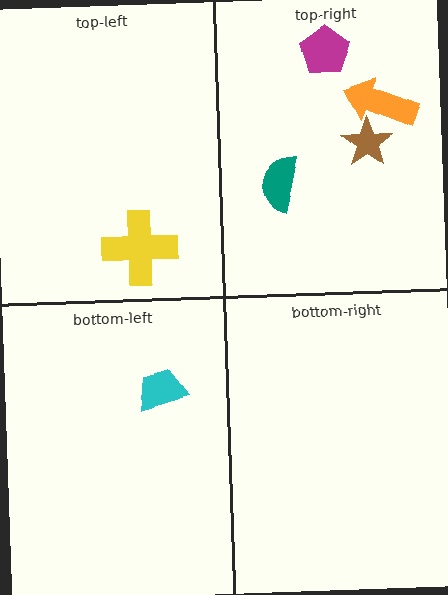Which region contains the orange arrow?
The top-right region.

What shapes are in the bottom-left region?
The cyan trapezoid.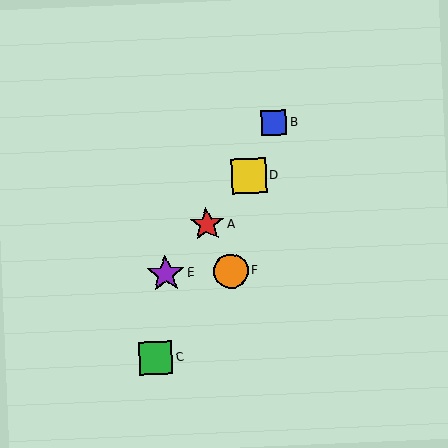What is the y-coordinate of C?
Object C is at y≈358.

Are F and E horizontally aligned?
Yes, both are at y≈271.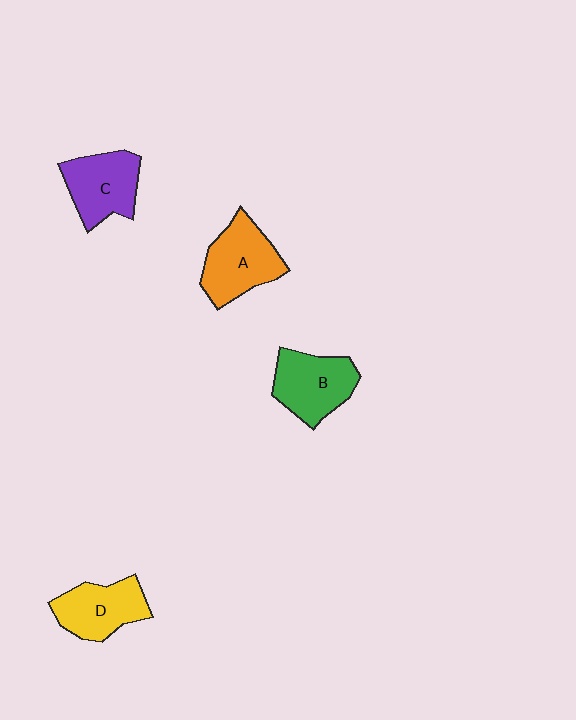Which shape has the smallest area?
Shape D (yellow).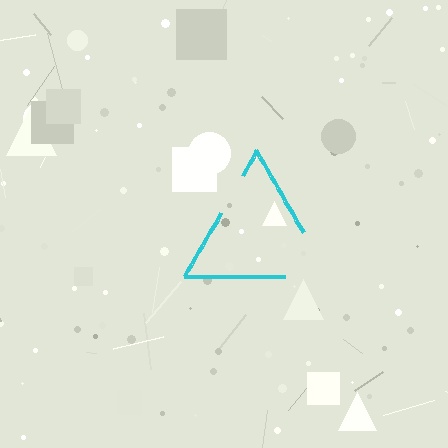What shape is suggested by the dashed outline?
The dashed outline suggests a triangle.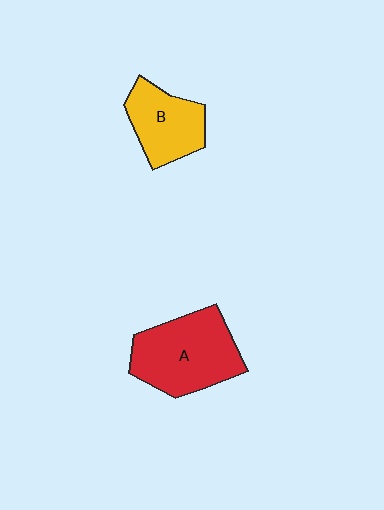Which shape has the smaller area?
Shape B (yellow).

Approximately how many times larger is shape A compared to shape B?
Approximately 1.5 times.